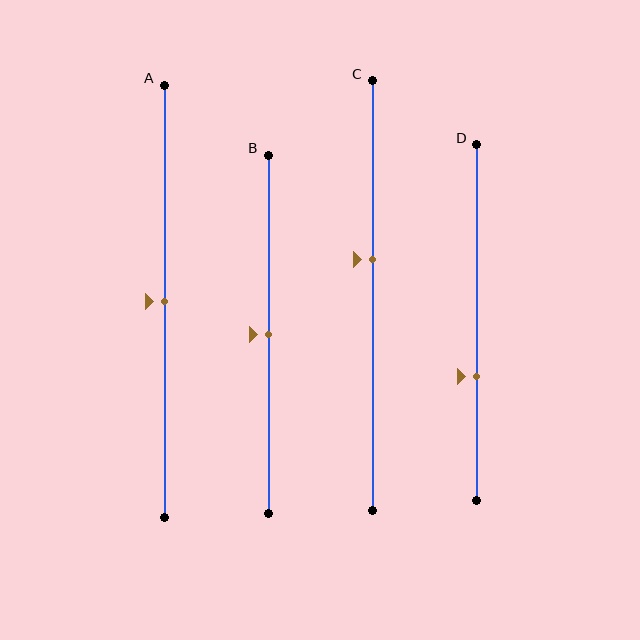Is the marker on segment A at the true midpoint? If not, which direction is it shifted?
Yes, the marker on segment A is at the true midpoint.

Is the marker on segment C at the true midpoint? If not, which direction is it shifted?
No, the marker on segment C is shifted upward by about 9% of the segment length.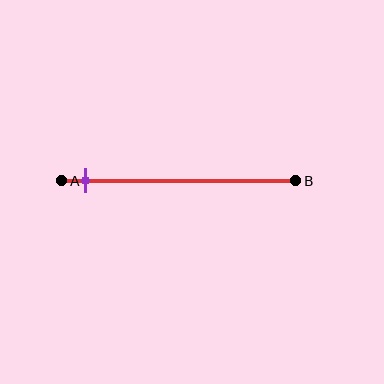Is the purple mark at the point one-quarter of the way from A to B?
No, the mark is at about 10% from A, not at the 25% one-quarter point.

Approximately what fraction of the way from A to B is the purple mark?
The purple mark is approximately 10% of the way from A to B.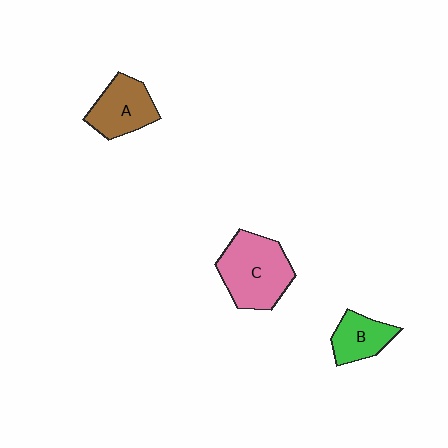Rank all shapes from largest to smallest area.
From largest to smallest: C (pink), A (brown), B (green).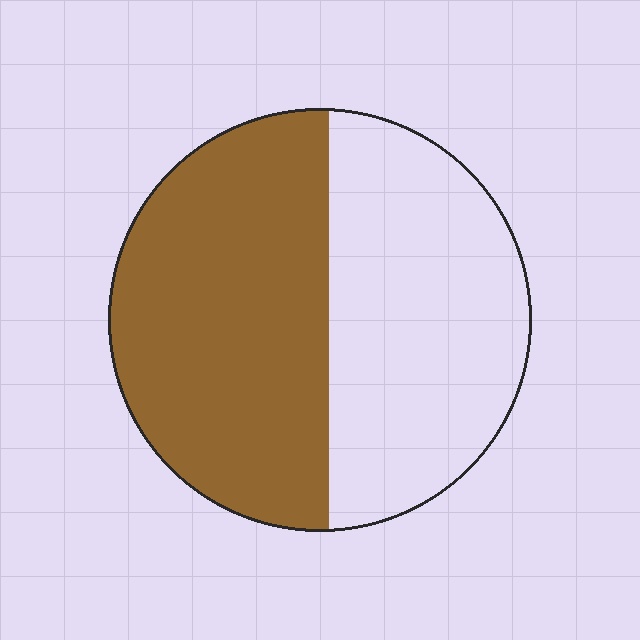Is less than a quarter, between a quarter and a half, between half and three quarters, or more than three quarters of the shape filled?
Between half and three quarters.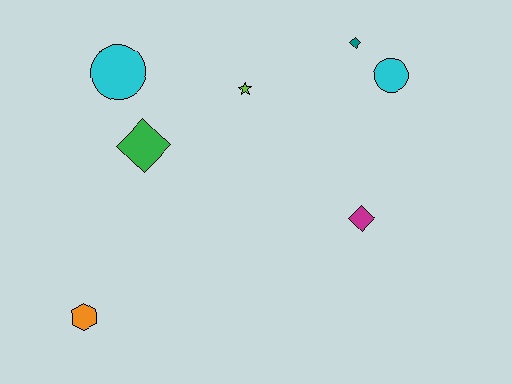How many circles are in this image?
There are 2 circles.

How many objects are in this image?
There are 7 objects.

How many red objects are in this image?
There are no red objects.